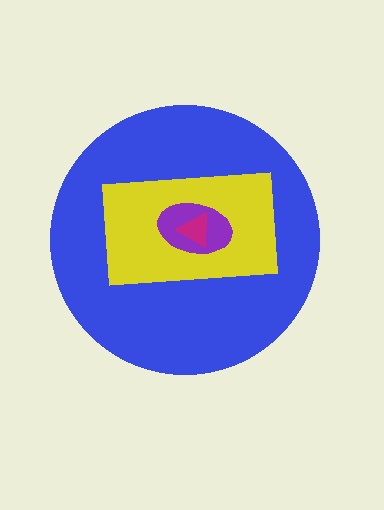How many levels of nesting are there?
4.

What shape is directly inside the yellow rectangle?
The purple ellipse.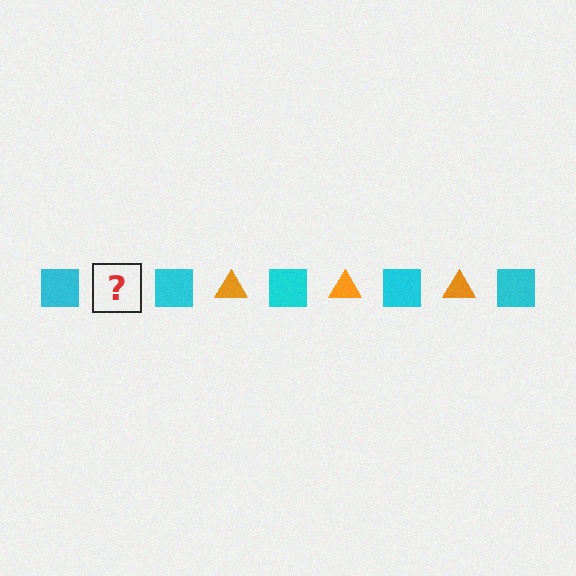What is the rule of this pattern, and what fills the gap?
The rule is that the pattern alternates between cyan square and orange triangle. The gap should be filled with an orange triangle.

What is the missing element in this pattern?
The missing element is an orange triangle.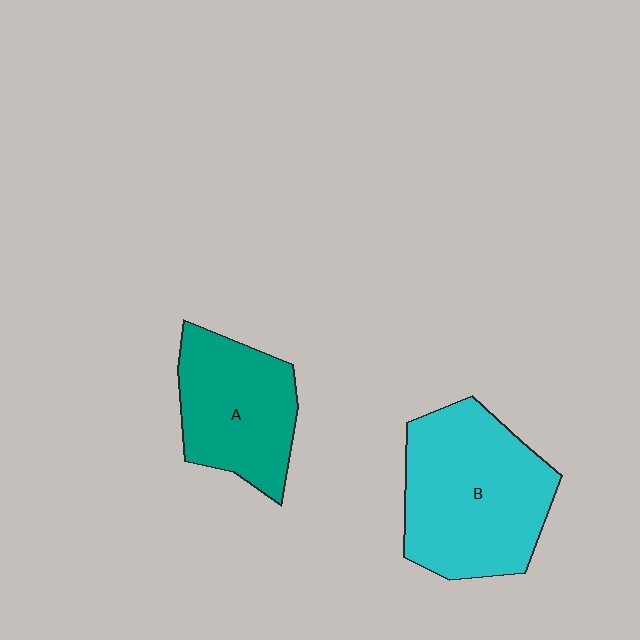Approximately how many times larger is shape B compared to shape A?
Approximately 1.4 times.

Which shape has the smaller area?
Shape A (teal).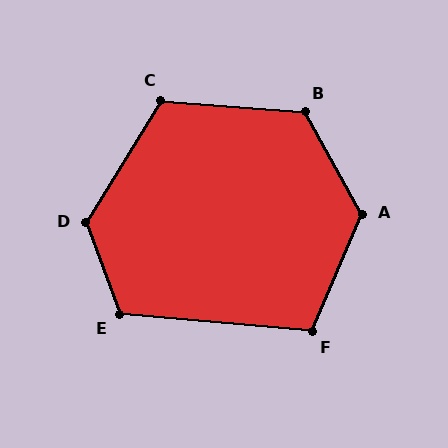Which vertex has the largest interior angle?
D, at approximately 128 degrees.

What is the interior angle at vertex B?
Approximately 123 degrees (obtuse).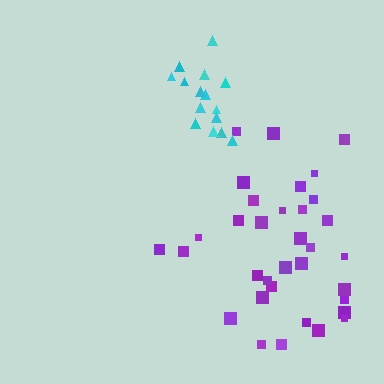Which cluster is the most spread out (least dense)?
Purple.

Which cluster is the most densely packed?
Cyan.